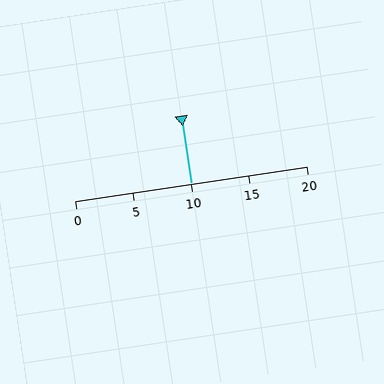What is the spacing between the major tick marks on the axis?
The major ticks are spaced 5 apart.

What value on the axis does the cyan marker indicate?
The marker indicates approximately 10.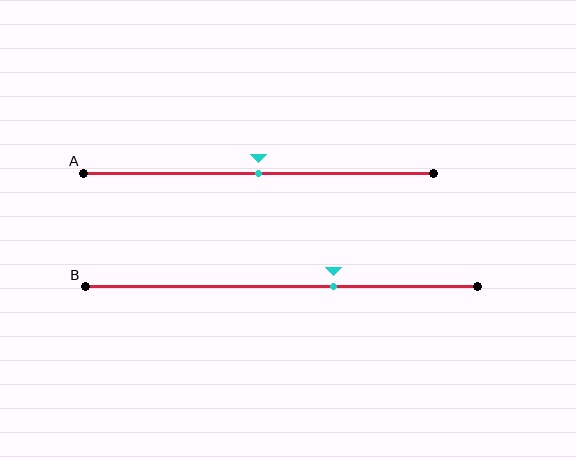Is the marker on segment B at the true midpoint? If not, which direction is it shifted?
No, the marker on segment B is shifted to the right by about 13% of the segment length.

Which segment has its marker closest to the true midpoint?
Segment A has its marker closest to the true midpoint.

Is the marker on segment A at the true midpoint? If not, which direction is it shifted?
Yes, the marker on segment A is at the true midpoint.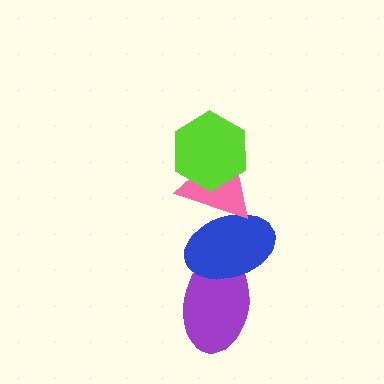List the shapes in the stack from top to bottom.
From top to bottom: the lime hexagon, the pink triangle, the blue ellipse, the purple ellipse.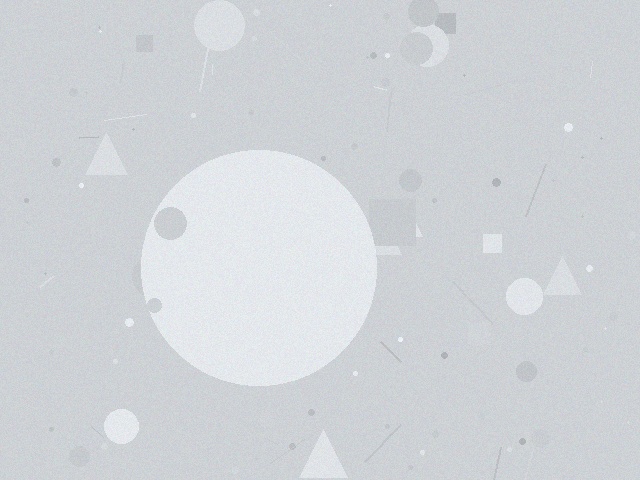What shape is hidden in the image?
A circle is hidden in the image.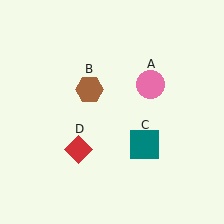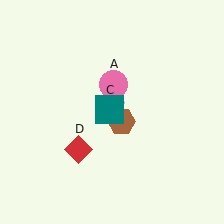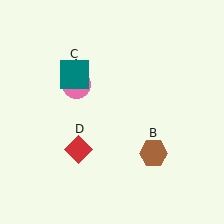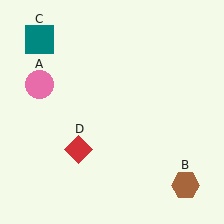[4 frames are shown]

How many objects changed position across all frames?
3 objects changed position: pink circle (object A), brown hexagon (object B), teal square (object C).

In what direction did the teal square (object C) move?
The teal square (object C) moved up and to the left.